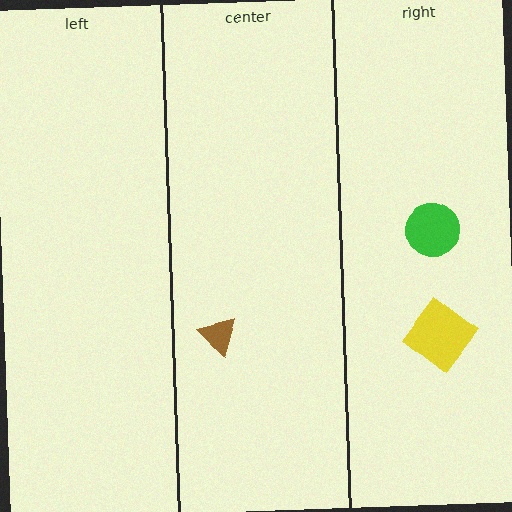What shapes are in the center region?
The brown triangle.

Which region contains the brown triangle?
The center region.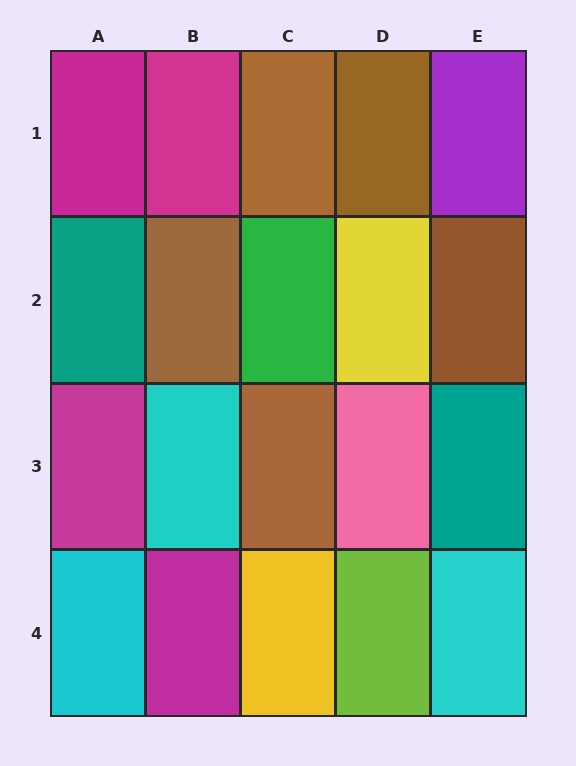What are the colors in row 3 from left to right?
Magenta, cyan, brown, pink, teal.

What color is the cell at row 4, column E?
Cyan.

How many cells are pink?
1 cell is pink.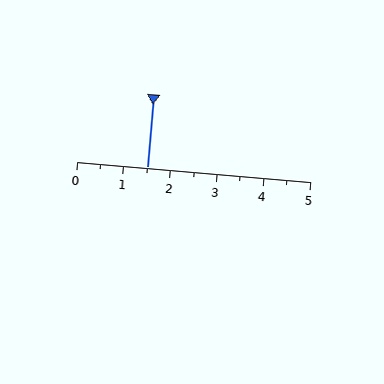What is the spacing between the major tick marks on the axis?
The major ticks are spaced 1 apart.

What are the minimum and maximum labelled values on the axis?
The axis runs from 0 to 5.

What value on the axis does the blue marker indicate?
The marker indicates approximately 1.5.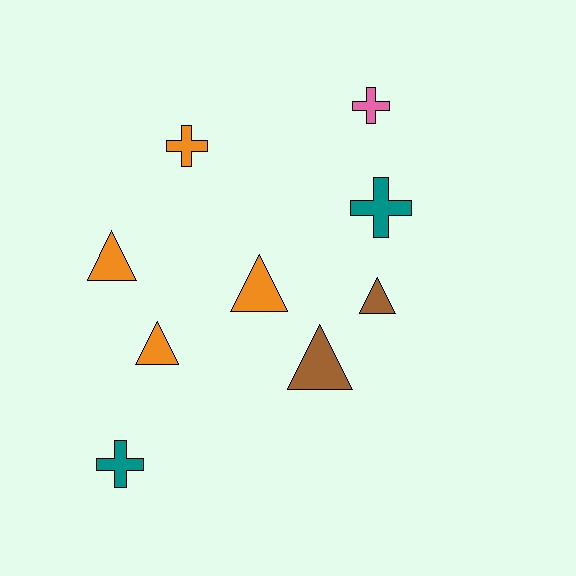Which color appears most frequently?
Orange, with 4 objects.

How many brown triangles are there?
There are 2 brown triangles.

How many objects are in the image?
There are 9 objects.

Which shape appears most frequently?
Triangle, with 5 objects.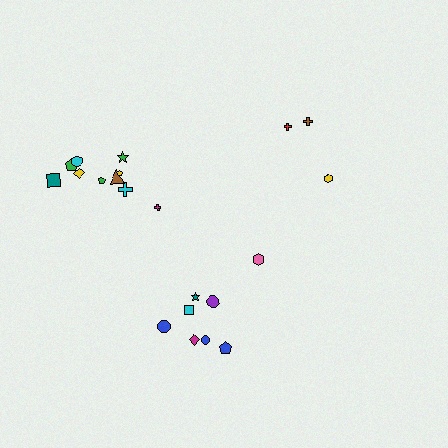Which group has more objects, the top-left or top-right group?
The top-left group.